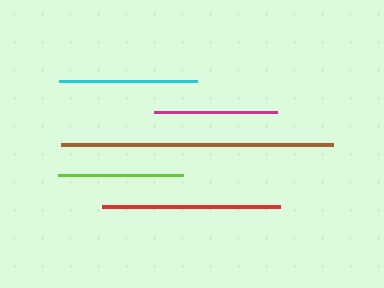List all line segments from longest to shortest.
From longest to shortest: brown, red, cyan, lime, magenta.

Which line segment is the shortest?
The magenta line is the shortest at approximately 123 pixels.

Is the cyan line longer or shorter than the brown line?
The brown line is longer than the cyan line.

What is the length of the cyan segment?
The cyan segment is approximately 138 pixels long.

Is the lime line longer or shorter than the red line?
The red line is longer than the lime line.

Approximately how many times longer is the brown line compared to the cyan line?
The brown line is approximately 2.0 times the length of the cyan line.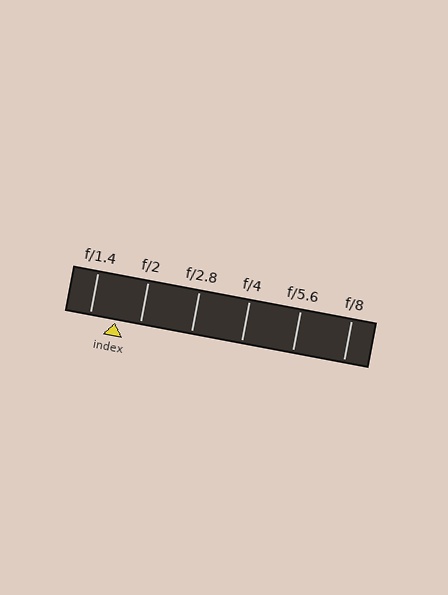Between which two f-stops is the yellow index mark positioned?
The index mark is between f/1.4 and f/2.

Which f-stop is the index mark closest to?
The index mark is closest to f/2.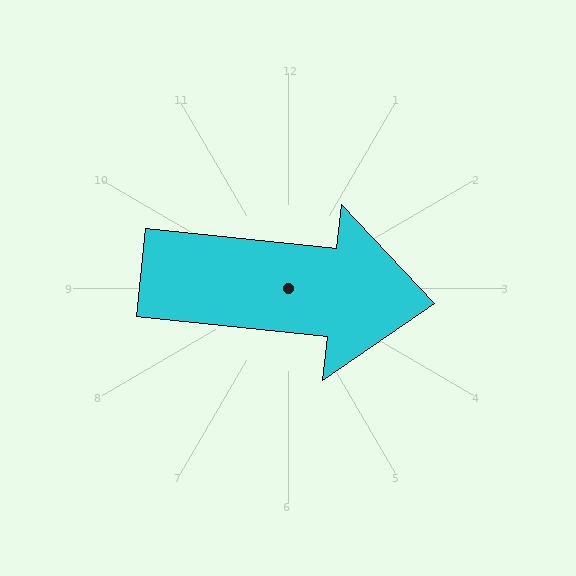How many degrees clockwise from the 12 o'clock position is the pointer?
Approximately 96 degrees.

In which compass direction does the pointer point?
East.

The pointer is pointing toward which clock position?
Roughly 3 o'clock.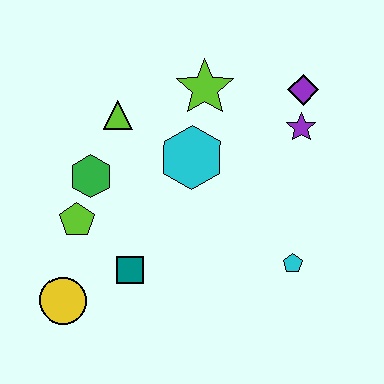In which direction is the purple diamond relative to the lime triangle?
The purple diamond is to the right of the lime triangle.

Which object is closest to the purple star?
The purple diamond is closest to the purple star.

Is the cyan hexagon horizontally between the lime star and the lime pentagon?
Yes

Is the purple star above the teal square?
Yes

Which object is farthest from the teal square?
The purple diamond is farthest from the teal square.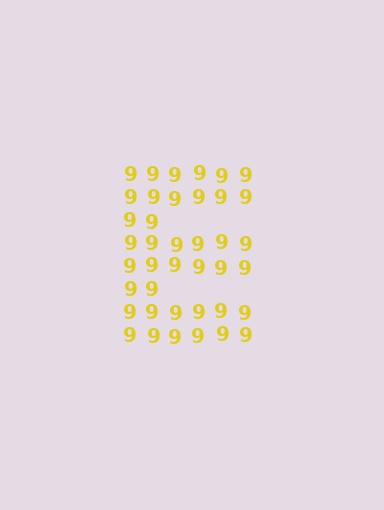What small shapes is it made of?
It is made of small digit 9's.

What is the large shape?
The large shape is the letter E.